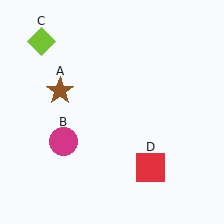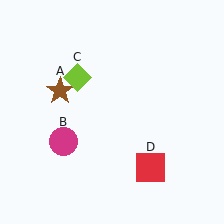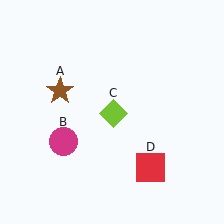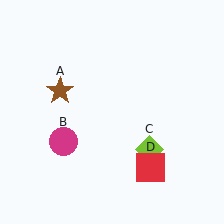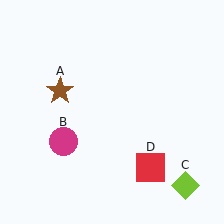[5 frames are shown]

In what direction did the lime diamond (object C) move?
The lime diamond (object C) moved down and to the right.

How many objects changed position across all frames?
1 object changed position: lime diamond (object C).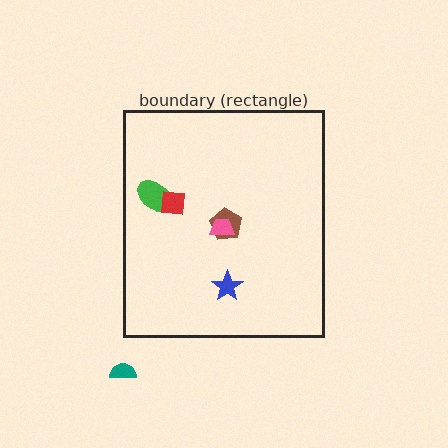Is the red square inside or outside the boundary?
Inside.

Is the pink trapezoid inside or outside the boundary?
Inside.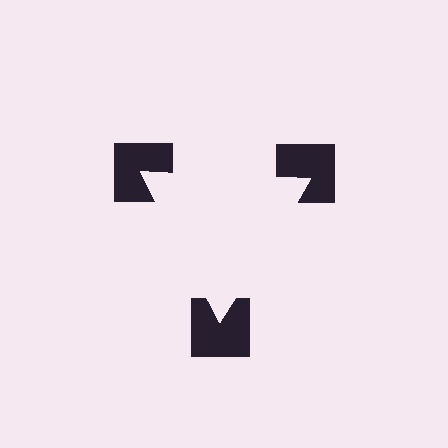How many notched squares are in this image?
There are 3 — one at each vertex of the illusory triangle.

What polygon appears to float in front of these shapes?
An illusory triangle — its edges are inferred from the aligned wedge cuts in the notched squares, not physically drawn.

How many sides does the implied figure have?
3 sides.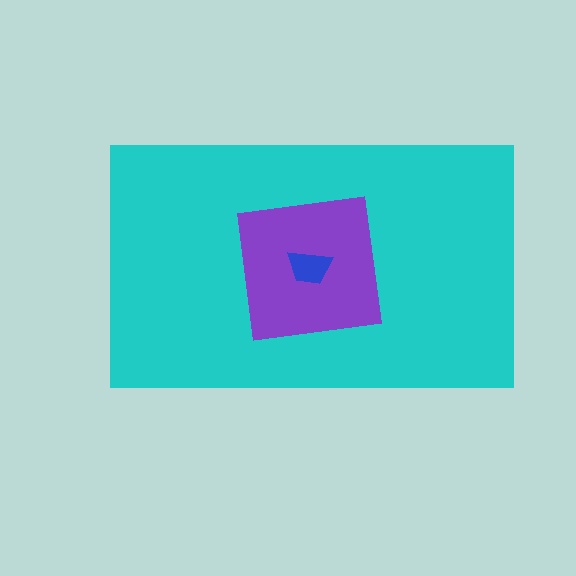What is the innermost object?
The blue trapezoid.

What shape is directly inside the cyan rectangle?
The purple square.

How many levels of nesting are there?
3.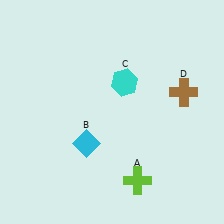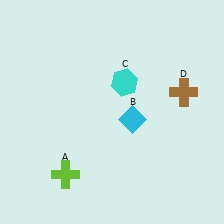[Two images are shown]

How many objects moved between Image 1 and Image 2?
2 objects moved between the two images.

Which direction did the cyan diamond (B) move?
The cyan diamond (B) moved right.